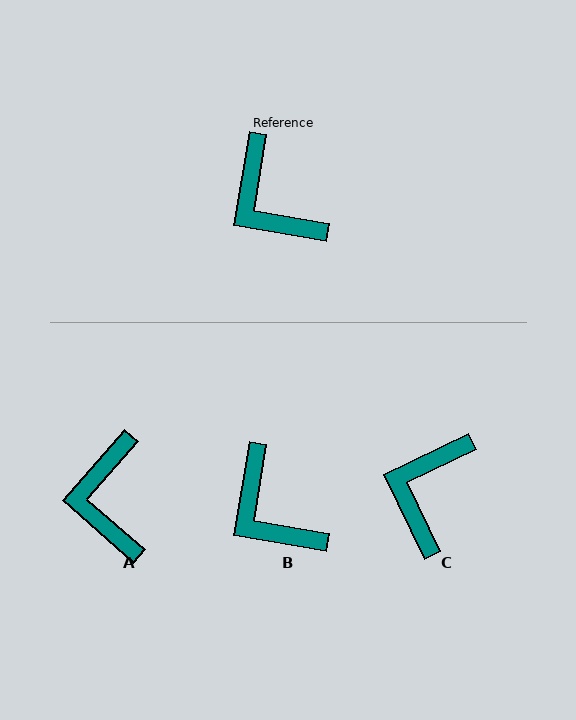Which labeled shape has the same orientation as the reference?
B.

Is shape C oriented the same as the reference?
No, it is off by about 55 degrees.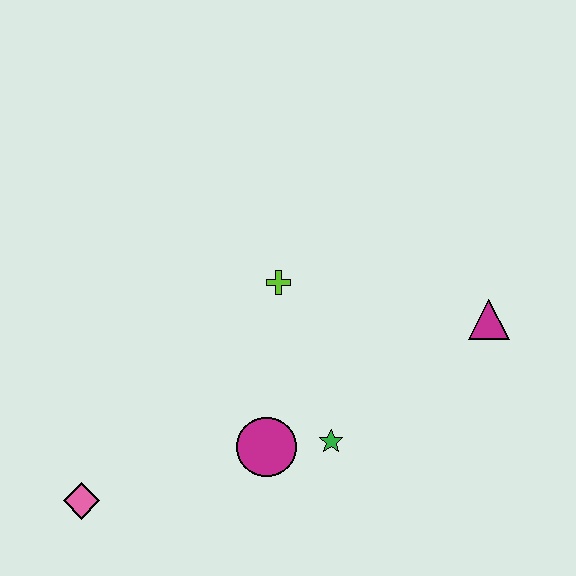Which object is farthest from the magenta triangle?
The pink diamond is farthest from the magenta triangle.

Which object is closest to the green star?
The magenta circle is closest to the green star.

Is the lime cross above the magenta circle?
Yes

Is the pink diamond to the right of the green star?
No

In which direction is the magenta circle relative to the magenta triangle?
The magenta circle is to the left of the magenta triangle.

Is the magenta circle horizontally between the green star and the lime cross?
No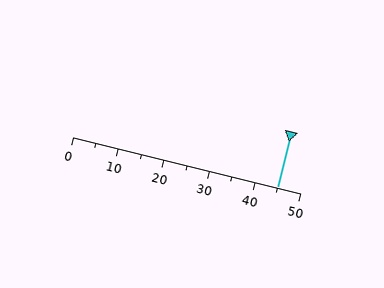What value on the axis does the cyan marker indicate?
The marker indicates approximately 45.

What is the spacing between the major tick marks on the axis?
The major ticks are spaced 10 apart.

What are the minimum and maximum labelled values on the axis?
The axis runs from 0 to 50.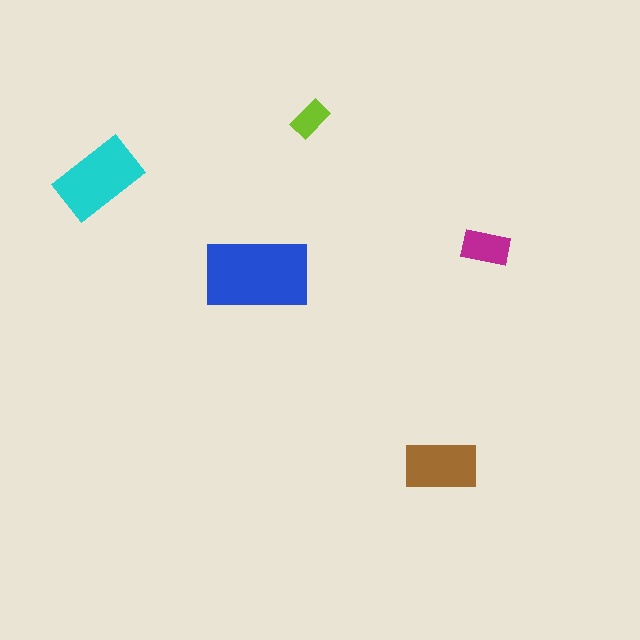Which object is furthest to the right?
The magenta rectangle is rightmost.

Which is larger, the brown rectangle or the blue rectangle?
The blue one.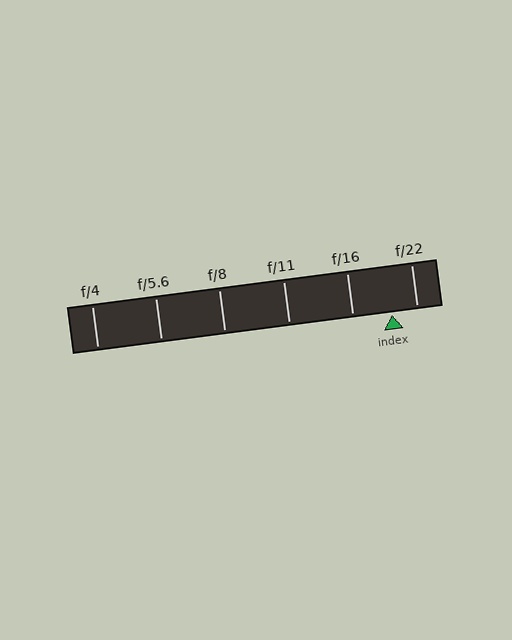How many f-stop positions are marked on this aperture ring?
There are 6 f-stop positions marked.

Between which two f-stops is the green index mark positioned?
The index mark is between f/16 and f/22.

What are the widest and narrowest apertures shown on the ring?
The widest aperture shown is f/4 and the narrowest is f/22.